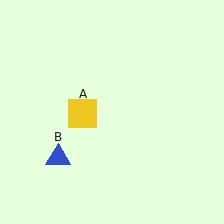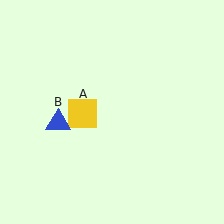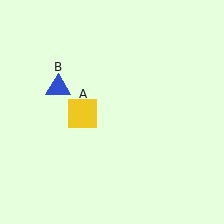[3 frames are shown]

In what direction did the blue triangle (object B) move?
The blue triangle (object B) moved up.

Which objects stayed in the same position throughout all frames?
Yellow square (object A) remained stationary.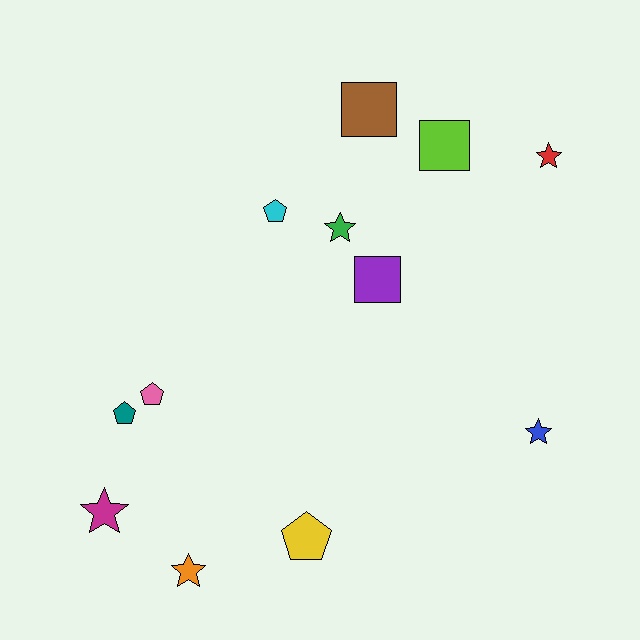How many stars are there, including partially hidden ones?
There are 5 stars.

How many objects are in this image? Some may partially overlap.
There are 12 objects.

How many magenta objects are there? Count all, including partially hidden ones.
There is 1 magenta object.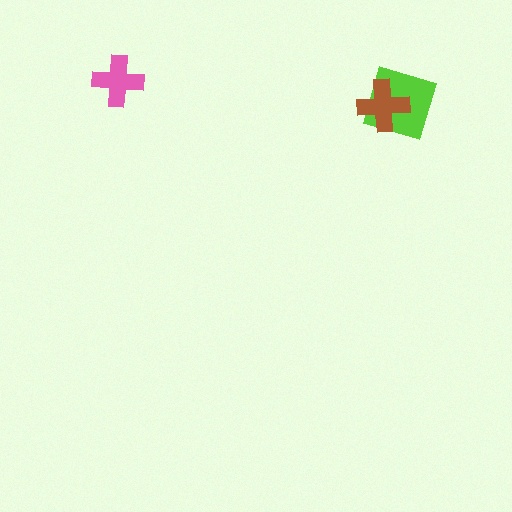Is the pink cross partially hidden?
No, no other shape covers it.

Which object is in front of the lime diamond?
The brown cross is in front of the lime diamond.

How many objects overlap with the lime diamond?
1 object overlaps with the lime diamond.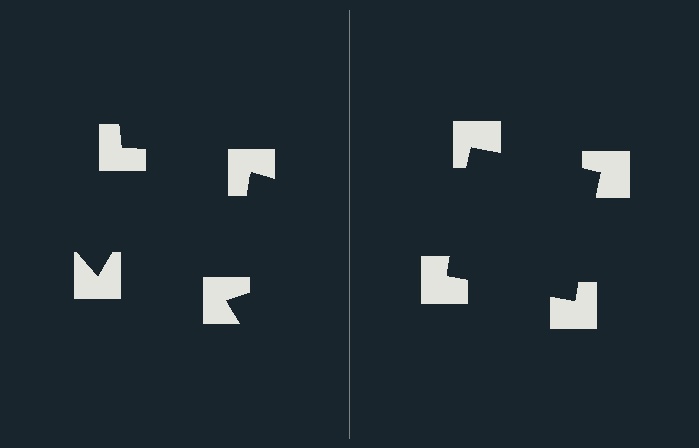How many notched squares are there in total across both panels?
8 — 4 on each side.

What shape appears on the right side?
An illusory square.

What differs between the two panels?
The notched squares are positioned identically on both sides; only the wedge orientations differ. On the right they align to a square; on the left they are misaligned.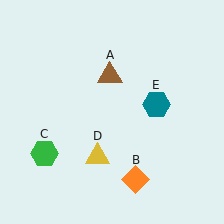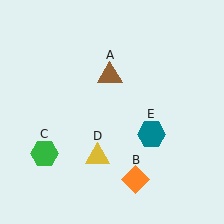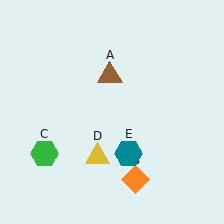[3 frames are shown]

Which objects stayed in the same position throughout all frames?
Brown triangle (object A) and orange diamond (object B) and green hexagon (object C) and yellow triangle (object D) remained stationary.